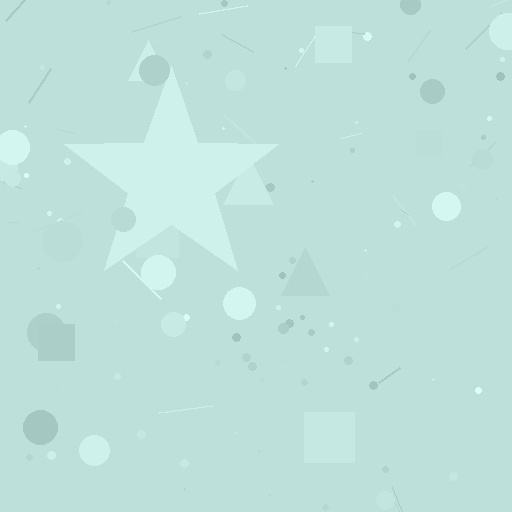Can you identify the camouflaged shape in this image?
The camouflaged shape is a star.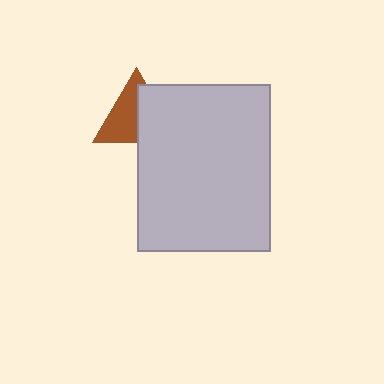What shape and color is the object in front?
The object in front is a light gray rectangle.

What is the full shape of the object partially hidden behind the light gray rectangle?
The partially hidden object is a brown triangle.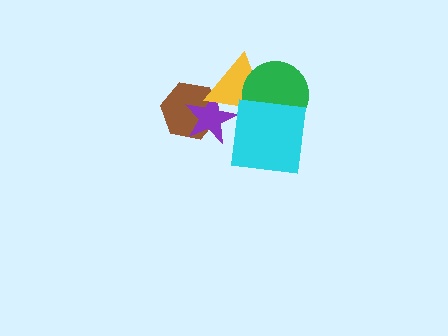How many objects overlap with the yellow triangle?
4 objects overlap with the yellow triangle.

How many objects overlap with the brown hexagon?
2 objects overlap with the brown hexagon.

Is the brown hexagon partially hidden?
Yes, it is partially covered by another shape.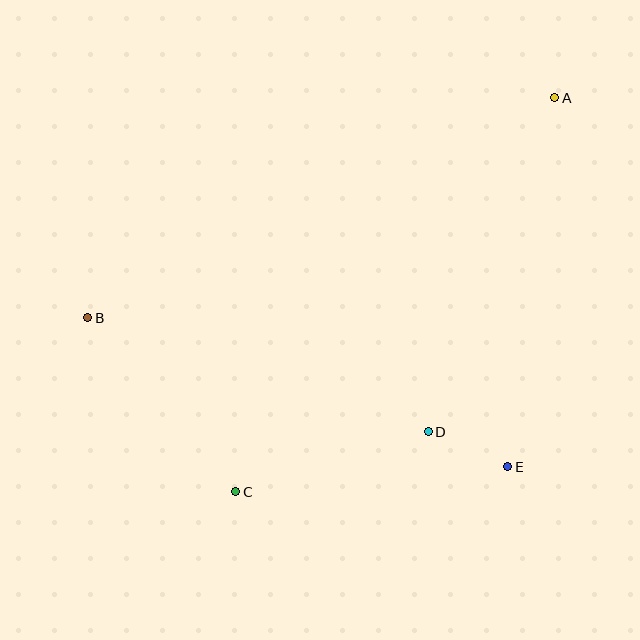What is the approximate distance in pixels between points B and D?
The distance between B and D is approximately 359 pixels.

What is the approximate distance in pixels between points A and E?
The distance between A and E is approximately 372 pixels.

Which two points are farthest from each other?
Points A and B are farthest from each other.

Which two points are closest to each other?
Points D and E are closest to each other.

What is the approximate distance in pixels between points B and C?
The distance between B and C is approximately 228 pixels.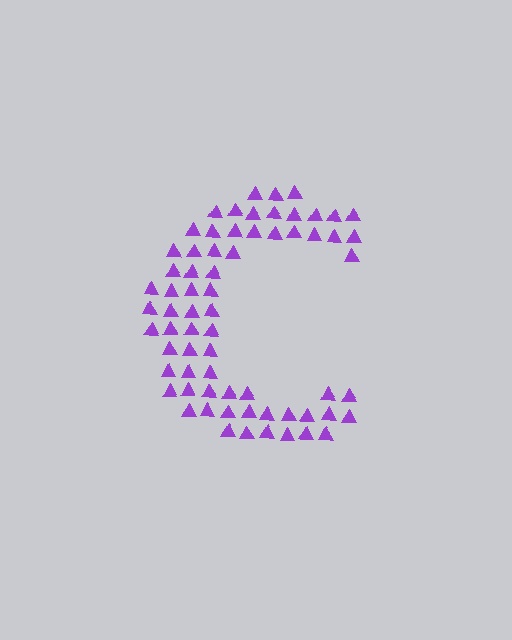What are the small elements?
The small elements are triangles.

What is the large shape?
The large shape is the letter C.